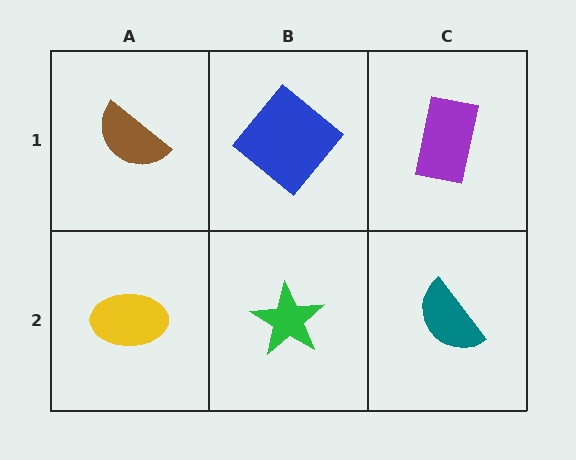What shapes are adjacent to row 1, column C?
A teal semicircle (row 2, column C), a blue diamond (row 1, column B).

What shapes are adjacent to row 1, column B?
A green star (row 2, column B), a brown semicircle (row 1, column A), a purple rectangle (row 1, column C).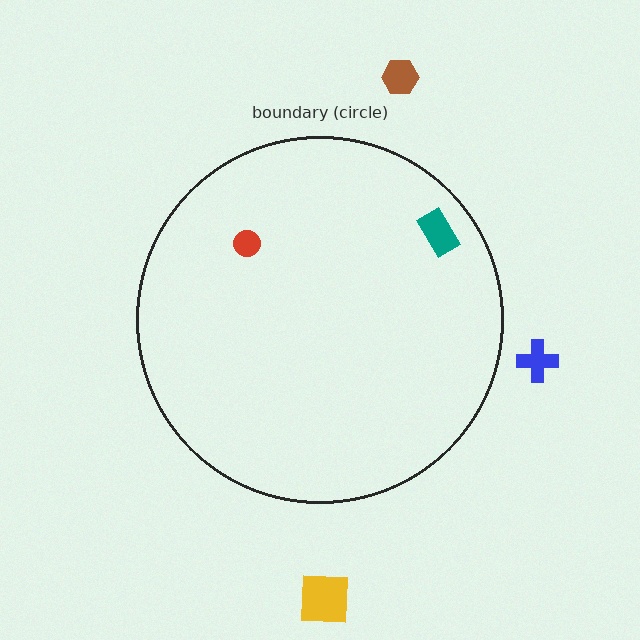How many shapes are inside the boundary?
2 inside, 3 outside.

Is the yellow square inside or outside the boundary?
Outside.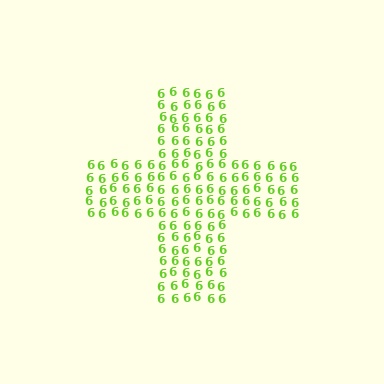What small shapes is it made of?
It is made of small digit 6's.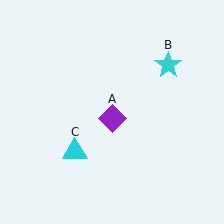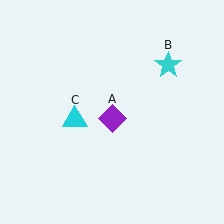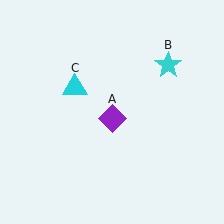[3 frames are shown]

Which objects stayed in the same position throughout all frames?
Purple diamond (object A) and cyan star (object B) remained stationary.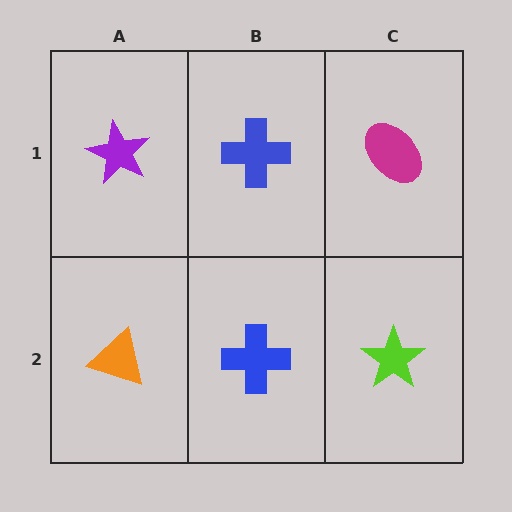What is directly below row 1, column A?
An orange triangle.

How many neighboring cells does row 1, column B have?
3.